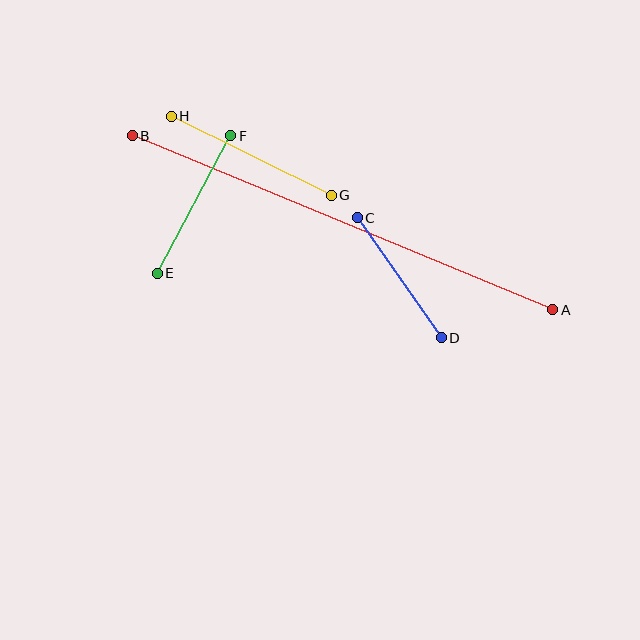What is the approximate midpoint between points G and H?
The midpoint is at approximately (251, 156) pixels.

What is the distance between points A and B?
The distance is approximately 455 pixels.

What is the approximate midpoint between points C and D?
The midpoint is at approximately (399, 278) pixels.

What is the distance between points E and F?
The distance is approximately 156 pixels.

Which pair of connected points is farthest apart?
Points A and B are farthest apart.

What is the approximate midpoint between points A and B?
The midpoint is at approximately (342, 223) pixels.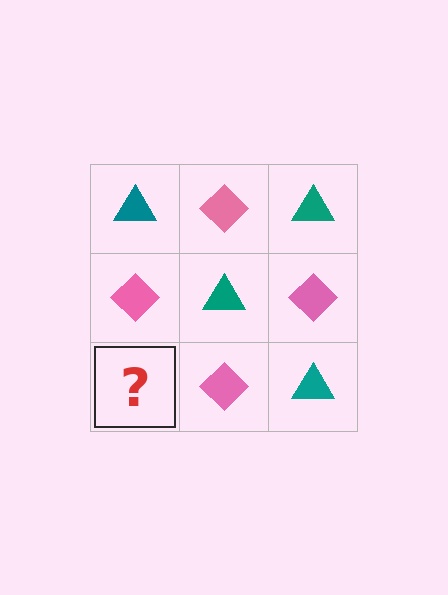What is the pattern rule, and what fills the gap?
The rule is that it alternates teal triangle and pink diamond in a checkerboard pattern. The gap should be filled with a teal triangle.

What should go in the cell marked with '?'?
The missing cell should contain a teal triangle.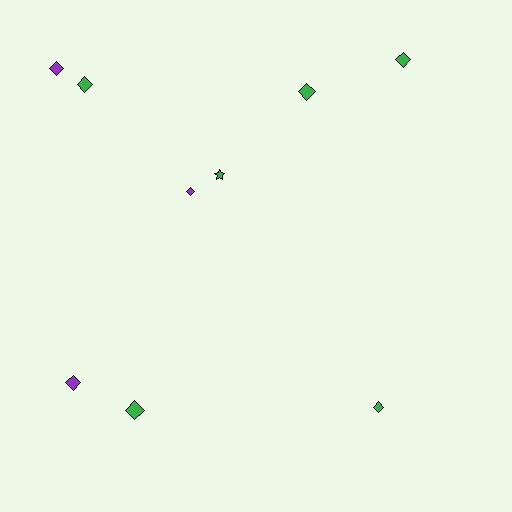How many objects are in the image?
There are 9 objects.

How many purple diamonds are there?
There are 3 purple diamonds.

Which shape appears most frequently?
Diamond, with 8 objects.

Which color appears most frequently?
Green, with 6 objects.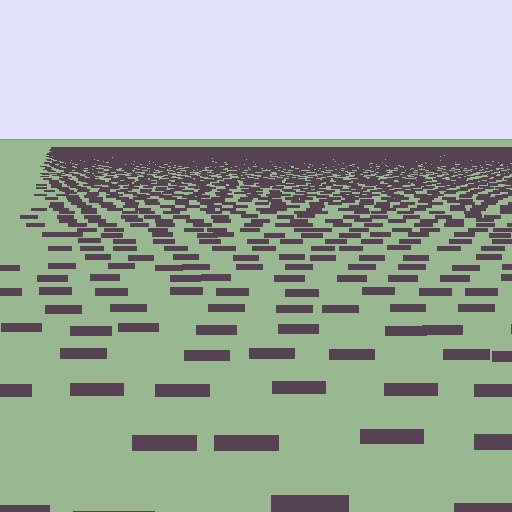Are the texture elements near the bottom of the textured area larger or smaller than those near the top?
Larger. Near the bottom, elements are closer to the viewer and appear at a bigger on-screen size.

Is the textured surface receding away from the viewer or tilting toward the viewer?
The surface is receding away from the viewer. Texture elements get smaller and denser toward the top.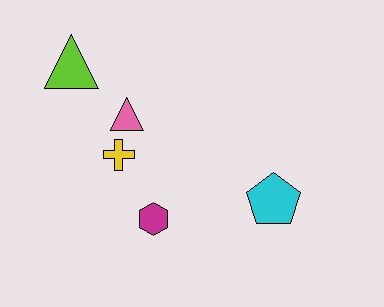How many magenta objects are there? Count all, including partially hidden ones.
There is 1 magenta object.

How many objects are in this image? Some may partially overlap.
There are 5 objects.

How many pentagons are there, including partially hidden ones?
There is 1 pentagon.